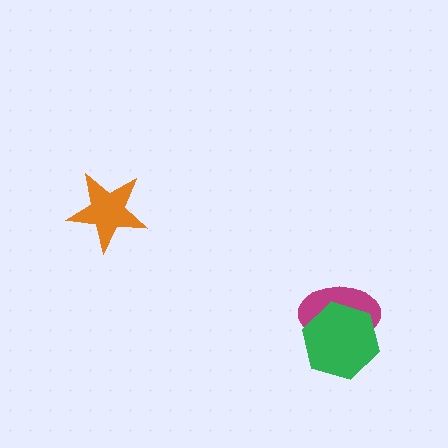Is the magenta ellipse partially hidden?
Yes, it is partially covered by another shape.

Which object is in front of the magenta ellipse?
The green hexagon is in front of the magenta ellipse.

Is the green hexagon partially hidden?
No, no other shape covers it.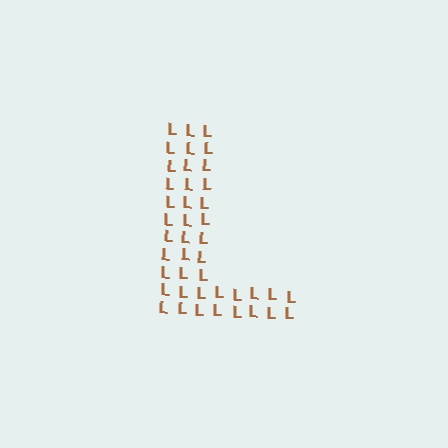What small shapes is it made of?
It is made of small letter L's.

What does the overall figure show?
The overall figure shows the letter L.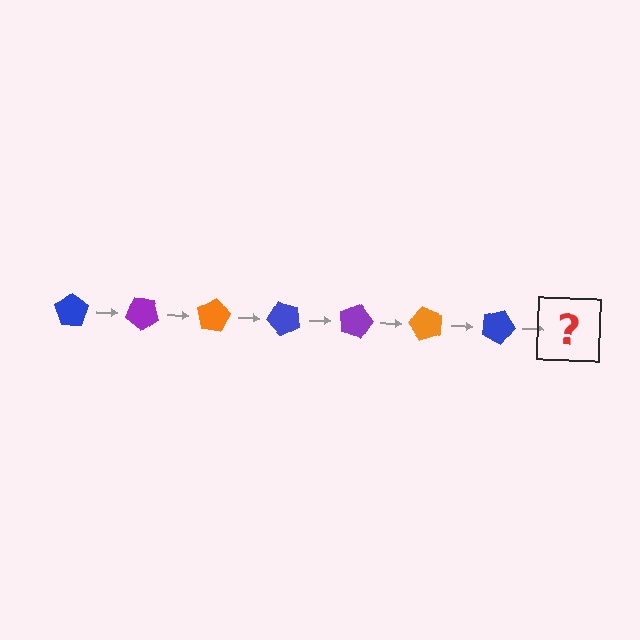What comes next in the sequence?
The next element should be a purple pentagon, rotated 280 degrees from the start.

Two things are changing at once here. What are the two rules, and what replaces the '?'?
The two rules are that it rotates 40 degrees each step and the color cycles through blue, purple, and orange. The '?' should be a purple pentagon, rotated 280 degrees from the start.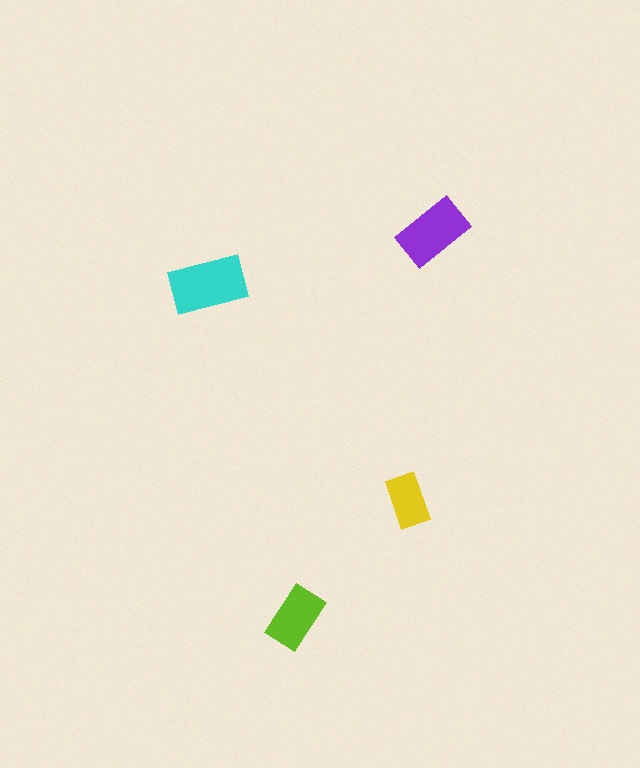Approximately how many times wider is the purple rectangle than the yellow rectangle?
About 1.5 times wider.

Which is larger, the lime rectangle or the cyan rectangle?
The cyan one.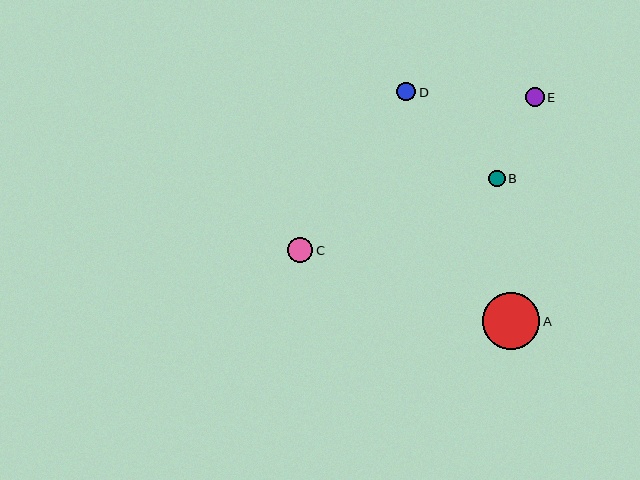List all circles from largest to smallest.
From largest to smallest: A, C, E, D, B.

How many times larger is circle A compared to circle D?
Circle A is approximately 3.1 times the size of circle D.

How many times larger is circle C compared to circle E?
Circle C is approximately 1.3 times the size of circle E.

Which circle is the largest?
Circle A is the largest with a size of approximately 58 pixels.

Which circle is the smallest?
Circle B is the smallest with a size of approximately 17 pixels.